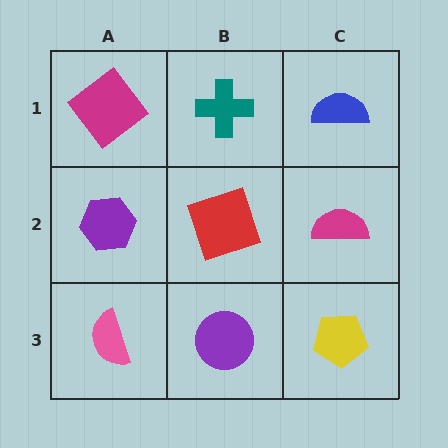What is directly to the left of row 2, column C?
A red square.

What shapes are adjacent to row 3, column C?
A magenta semicircle (row 2, column C), a purple circle (row 3, column B).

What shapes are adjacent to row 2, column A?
A magenta diamond (row 1, column A), a pink semicircle (row 3, column A), a red square (row 2, column B).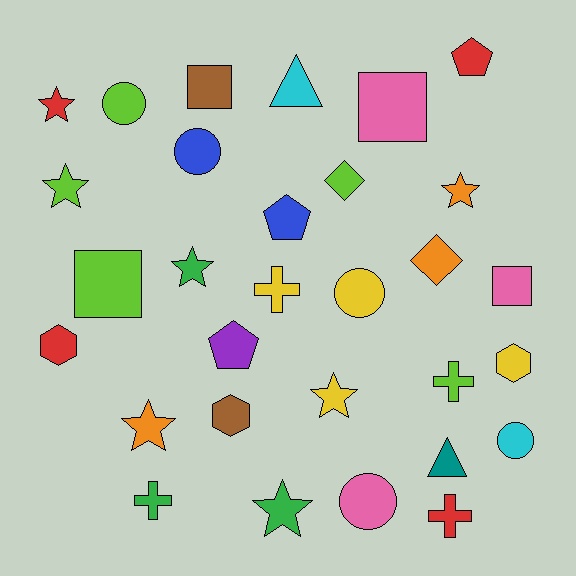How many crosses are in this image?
There are 4 crosses.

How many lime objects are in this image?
There are 5 lime objects.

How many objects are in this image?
There are 30 objects.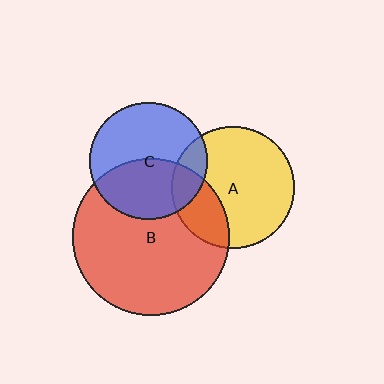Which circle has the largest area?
Circle B (red).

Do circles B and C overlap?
Yes.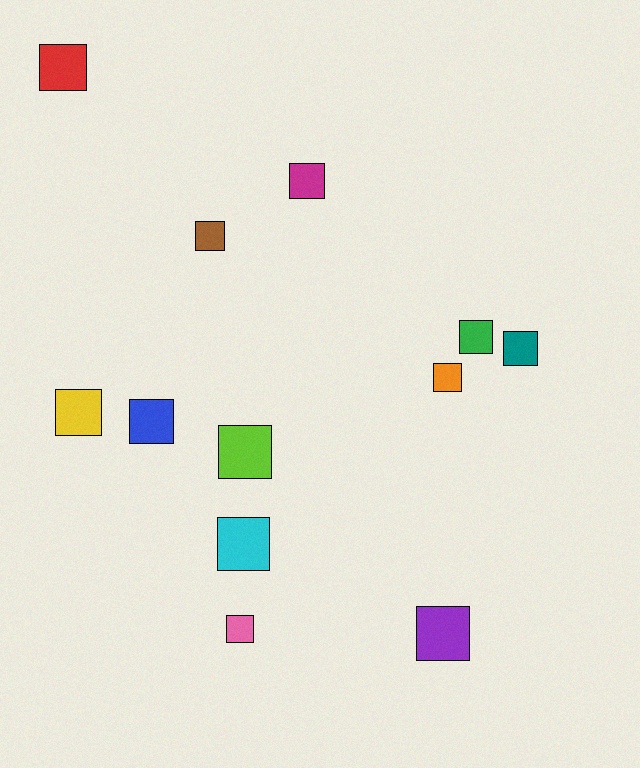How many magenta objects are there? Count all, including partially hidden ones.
There is 1 magenta object.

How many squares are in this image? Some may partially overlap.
There are 12 squares.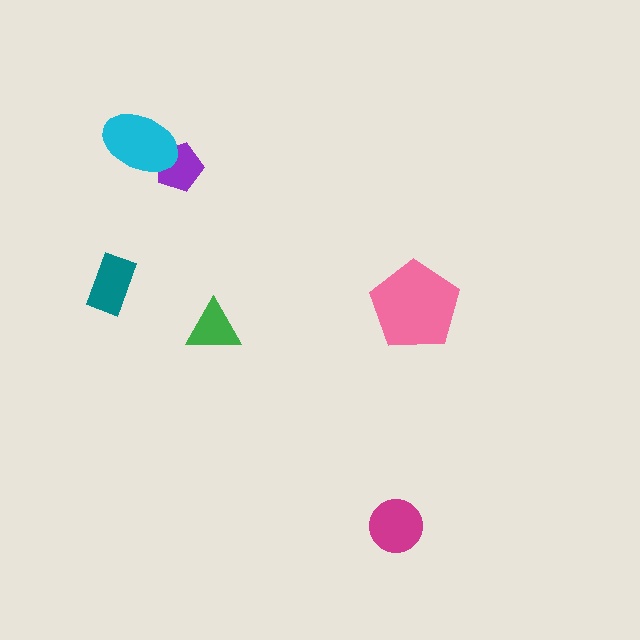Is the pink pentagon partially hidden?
No, no other shape covers it.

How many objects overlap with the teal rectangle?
0 objects overlap with the teal rectangle.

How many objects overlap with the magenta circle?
0 objects overlap with the magenta circle.